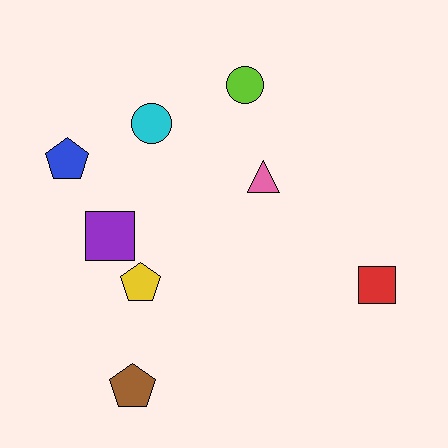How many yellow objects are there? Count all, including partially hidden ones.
There is 1 yellow object.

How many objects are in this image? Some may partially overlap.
There are 8 objects.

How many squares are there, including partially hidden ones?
There are 2 squares.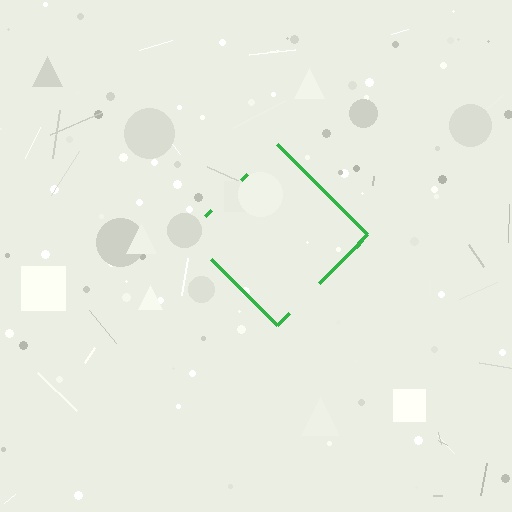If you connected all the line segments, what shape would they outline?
They would outline a diamond.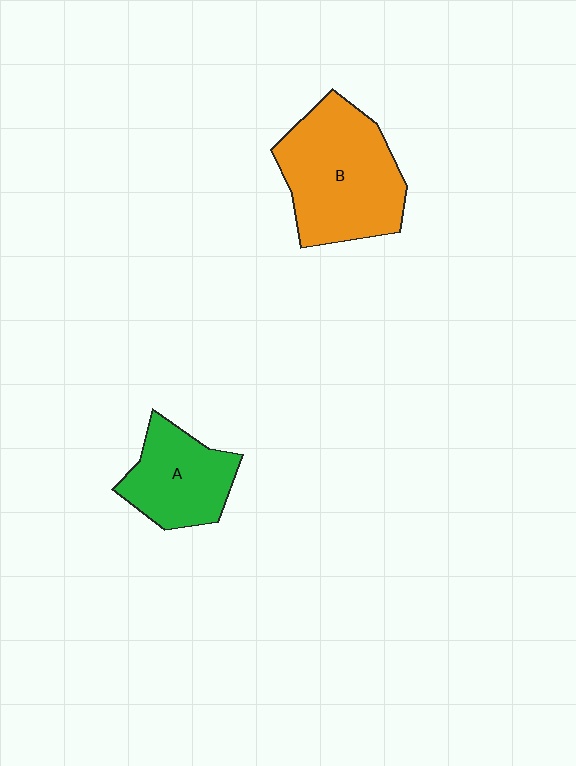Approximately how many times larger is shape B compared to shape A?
Approximately 1.6 times.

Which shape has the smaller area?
Shape A (green).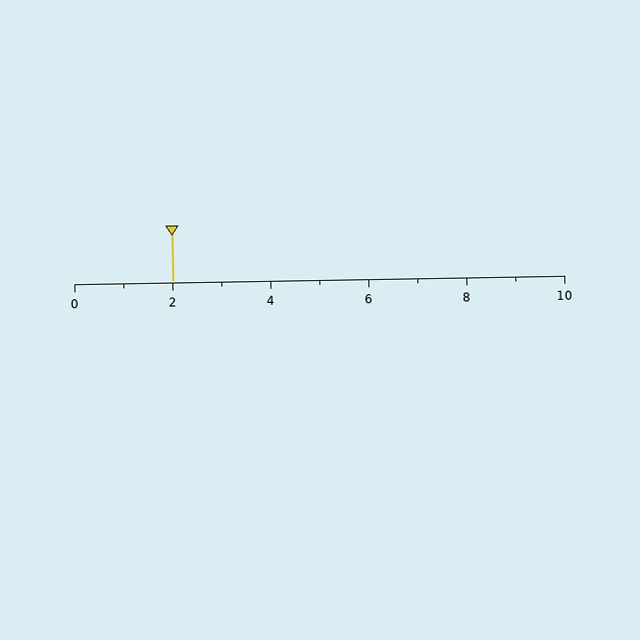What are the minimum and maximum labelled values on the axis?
The axis runs from 0 to 10.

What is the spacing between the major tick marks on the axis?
The major ticks are spaced 2 apart.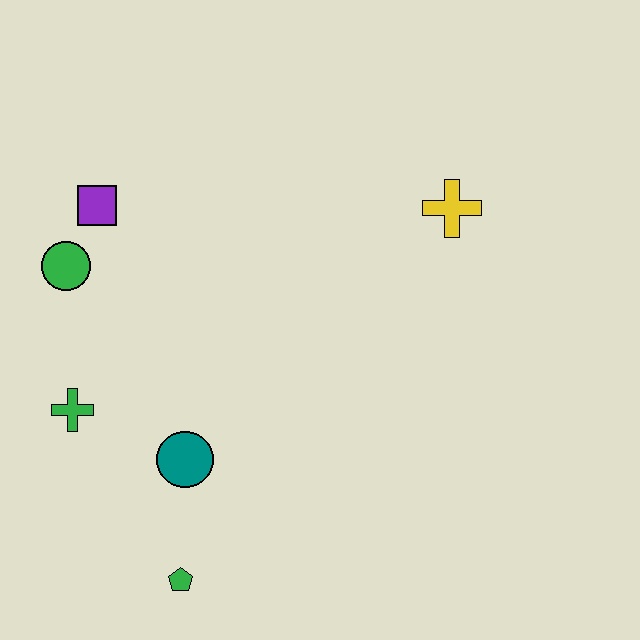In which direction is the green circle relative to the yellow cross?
The green circle is to the left of the yellow cross.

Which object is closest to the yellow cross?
The purple square is closest to the yellow cross.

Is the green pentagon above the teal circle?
No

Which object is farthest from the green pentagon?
The yellow cross is farthest from the green pentagon.